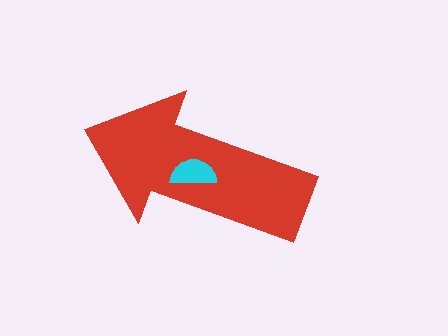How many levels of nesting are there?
2.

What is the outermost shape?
The red arrow.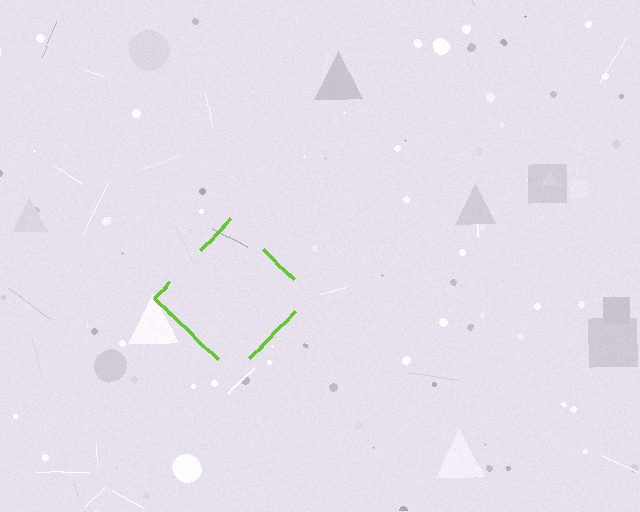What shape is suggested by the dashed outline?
The dashed outline suggests a diamond.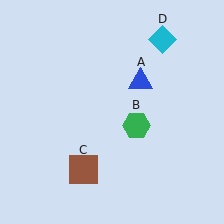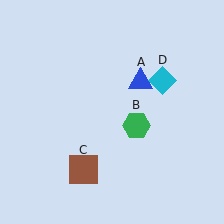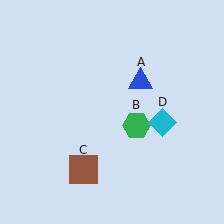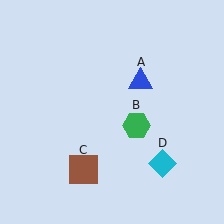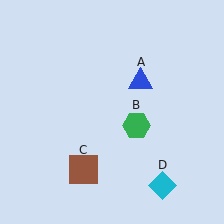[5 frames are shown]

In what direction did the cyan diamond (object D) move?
The cyan diamond (object D) moved down.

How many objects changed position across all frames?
1 object changed position: cyan diamond (object D).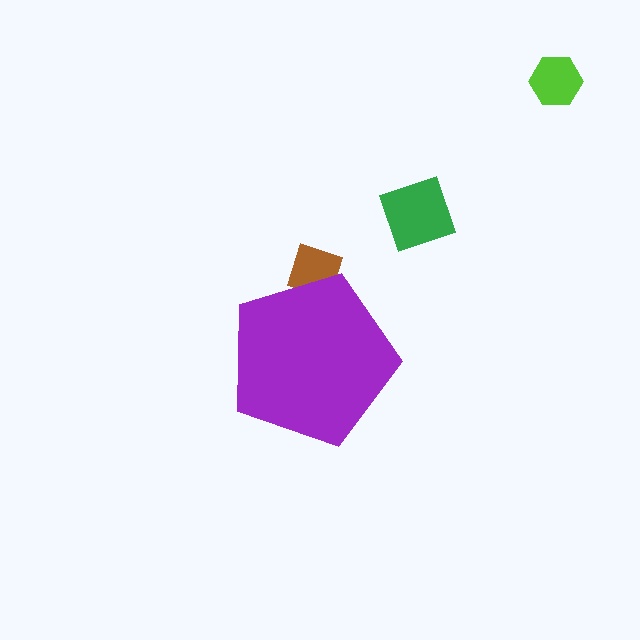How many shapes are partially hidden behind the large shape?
1 shape is partially hidden.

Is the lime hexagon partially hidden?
No, the lime hexagon is fully visible.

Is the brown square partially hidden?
Yes, the brown square is partially hidden behind the purple pentagon.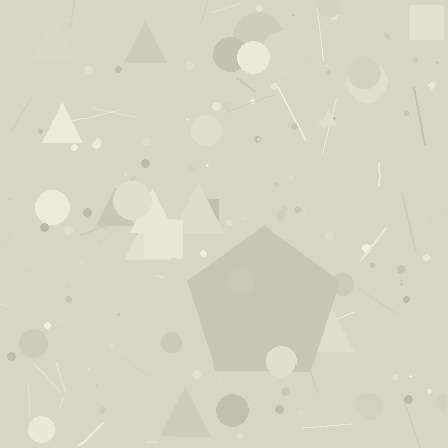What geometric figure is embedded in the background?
A pentagon is embedded in the background.